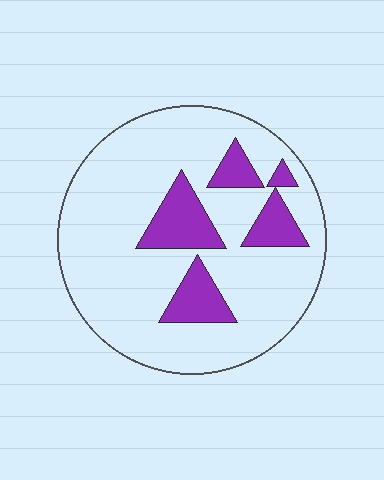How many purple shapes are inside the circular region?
5.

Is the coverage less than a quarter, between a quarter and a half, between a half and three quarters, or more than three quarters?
Less than a quarter.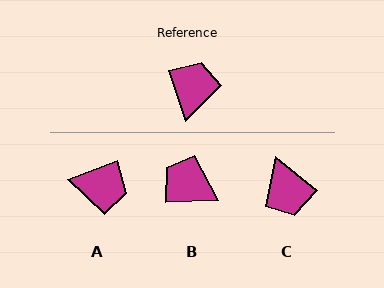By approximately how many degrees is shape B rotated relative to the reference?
Approximately 74 degrees counter-clockwise.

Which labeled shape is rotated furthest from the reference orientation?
C, about 147 degrees away.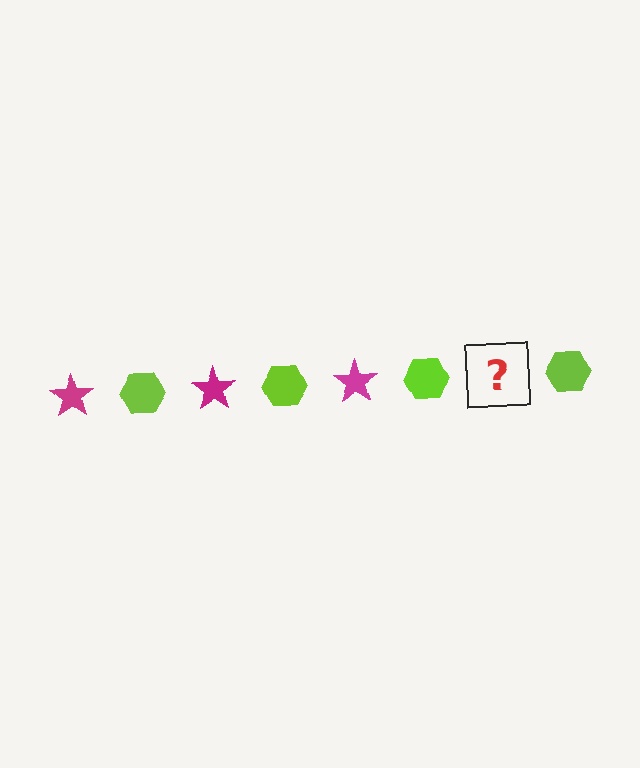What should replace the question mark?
The question mark should be replaced with a magenta star.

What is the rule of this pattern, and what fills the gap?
The rule is that the pattern alternates between magenta star and lime hexagon. The gap should be filled with a magenta star.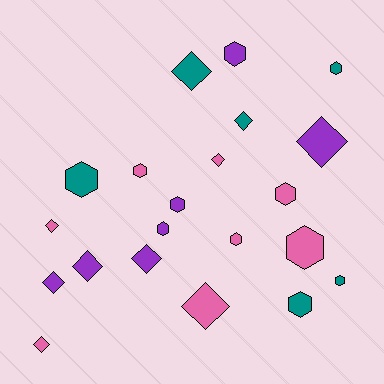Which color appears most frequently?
Pink, with 8 objects.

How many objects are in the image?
There are 21 objects.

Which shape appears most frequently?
Hexagon, with 11 objects.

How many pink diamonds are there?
There are 4 pink diamonds.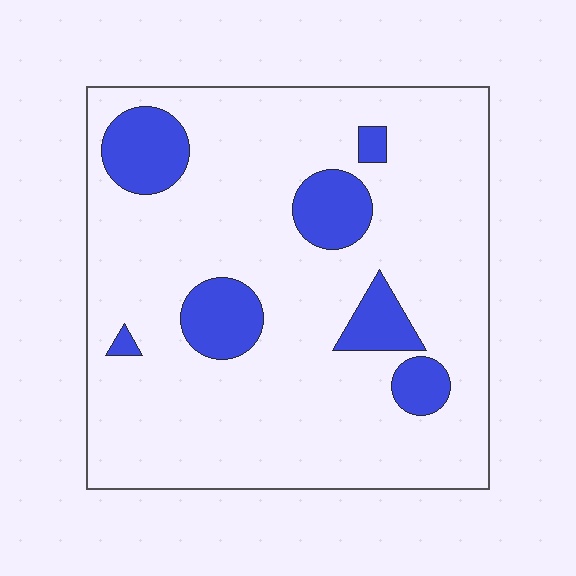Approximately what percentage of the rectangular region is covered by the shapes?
Approximately 15%.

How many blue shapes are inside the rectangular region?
7.